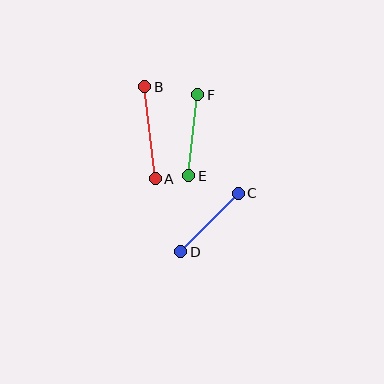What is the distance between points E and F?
The distance is approximately 82 pixels.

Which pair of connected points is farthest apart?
Points A and B are farthest apart.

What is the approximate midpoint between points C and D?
The midpoint is at approximately (209, 223) pixels.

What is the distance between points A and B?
The distance is approximately 93 pixels.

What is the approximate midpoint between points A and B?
The midpoint is at approximately (150, 133) pixels.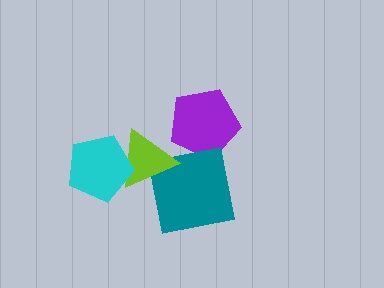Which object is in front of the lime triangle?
The cyan pentagon is in front of the lime triangle.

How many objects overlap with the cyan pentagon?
1 object overlaps with the cyan pentagon.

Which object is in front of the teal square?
The lime triangle is in front of the teal square.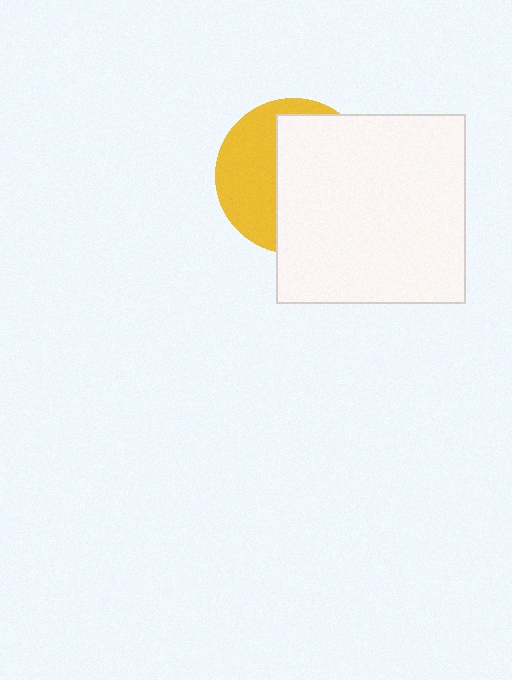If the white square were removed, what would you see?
You would see the complete yellow circle.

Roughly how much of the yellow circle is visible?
A small part of it is visible (roughly 40%).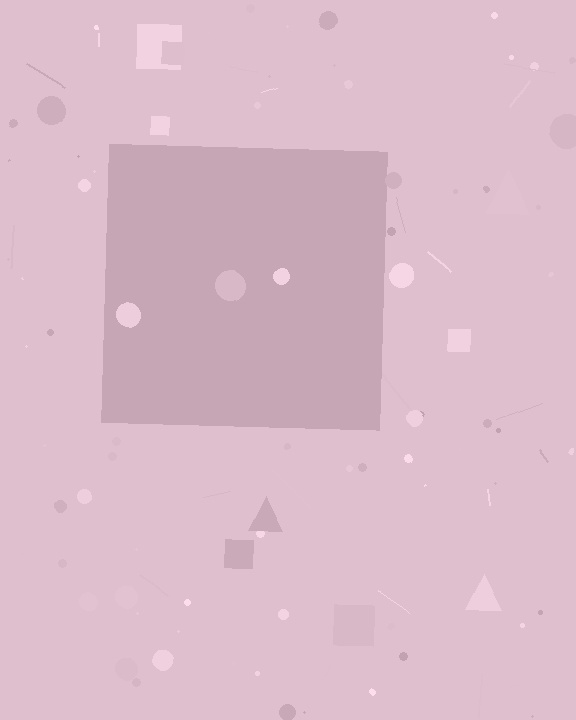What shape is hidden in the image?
A square is hidden in the image.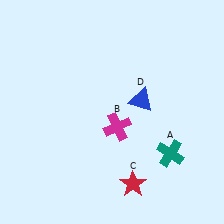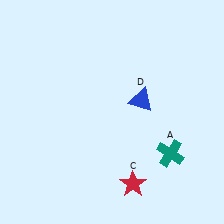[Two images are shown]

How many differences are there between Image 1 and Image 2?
There is 1 difference between the two images.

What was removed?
The magenta cross (B) was removed in Image 2.